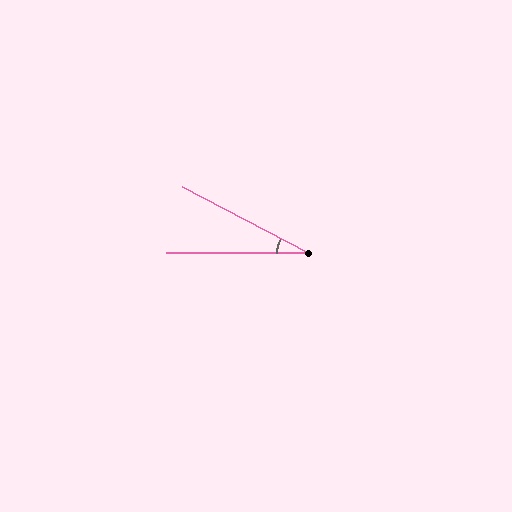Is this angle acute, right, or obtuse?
It is acute.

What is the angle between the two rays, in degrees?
Approximately 28 degrees.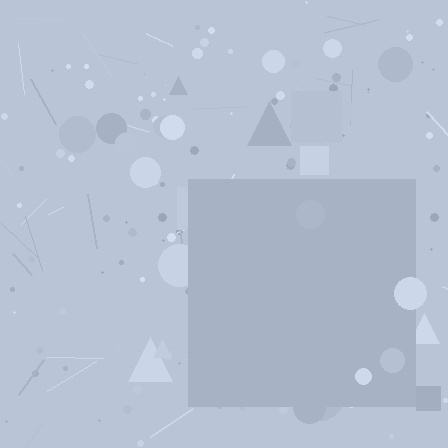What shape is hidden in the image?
A square is hidden in the image.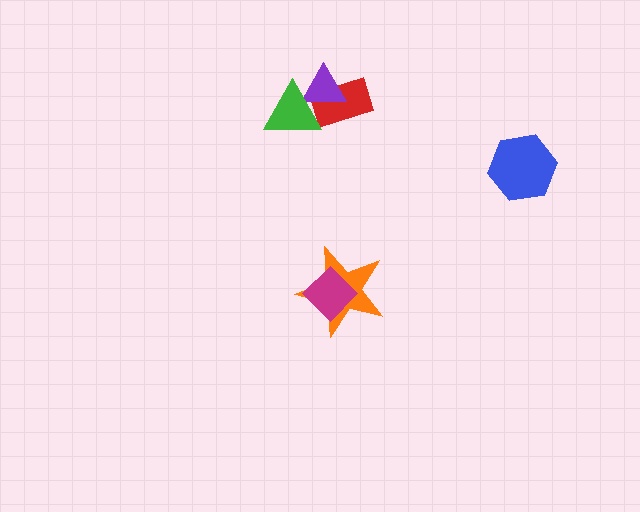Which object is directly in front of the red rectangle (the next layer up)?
The purple triangle is directly in front of the red rectangle.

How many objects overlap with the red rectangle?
2 objects overlap with the red rectangle.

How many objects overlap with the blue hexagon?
0 objects overlap with the blue hexagon.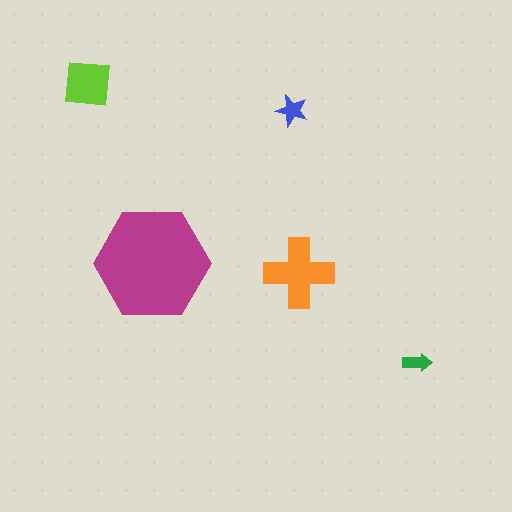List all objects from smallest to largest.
The green arrow, the blue star, the lime square, the orange cross, the magenta hexagon.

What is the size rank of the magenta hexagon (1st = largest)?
1st.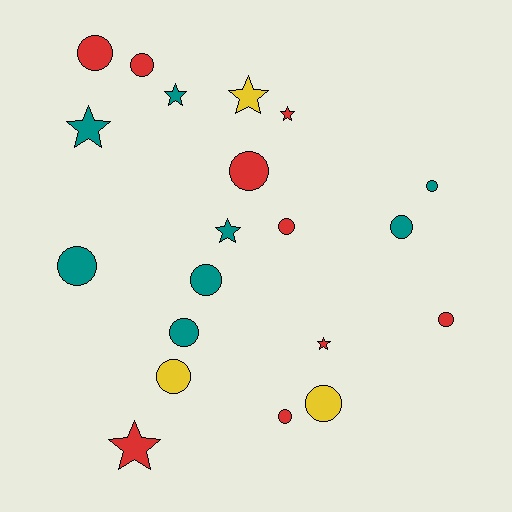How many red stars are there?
There are 3 red stars.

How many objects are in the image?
There are 20 objects.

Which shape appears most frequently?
Circle, with 13 objects.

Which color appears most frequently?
Red, with 9 objects.